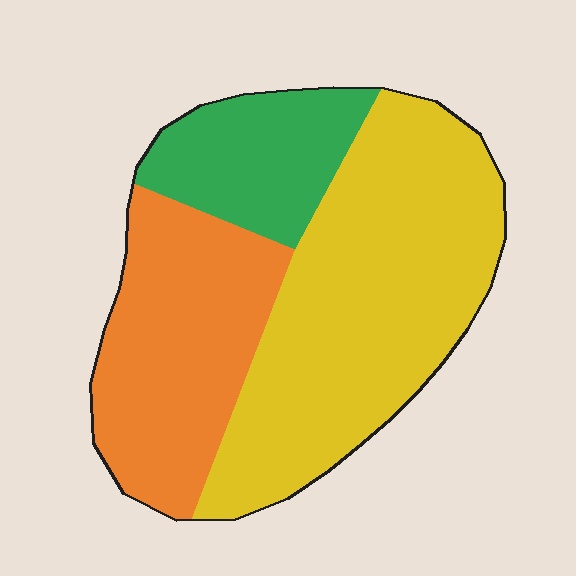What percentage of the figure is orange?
Orange takes up about one third (1/3) of the figure.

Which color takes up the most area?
Yellow, at roughly 50%.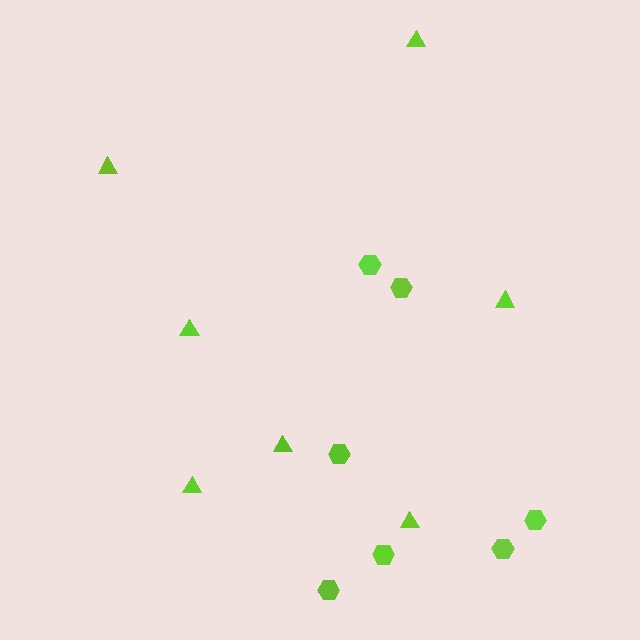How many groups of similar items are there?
There are 2 groups: one group of hexagons (7) and one group of triangles (7).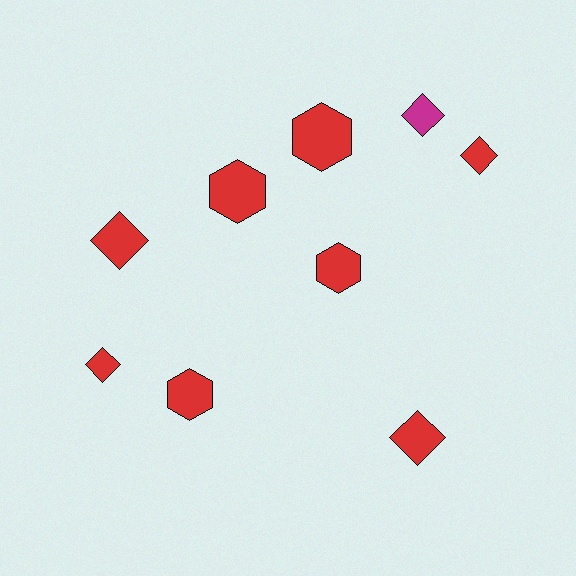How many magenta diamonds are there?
There is 1 magenta diamond.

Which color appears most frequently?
Red, with 8 objects.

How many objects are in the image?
There are 9 objects.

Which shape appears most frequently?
Diamond, with 5 objects.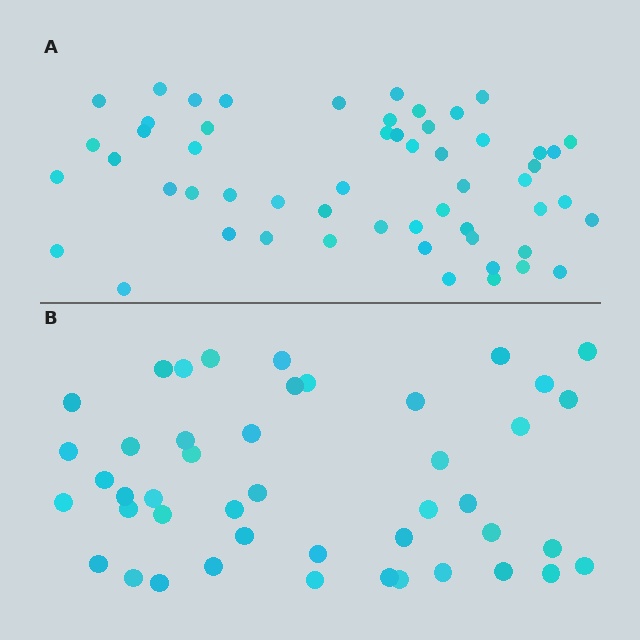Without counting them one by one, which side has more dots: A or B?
Region A (the top region) has more dots.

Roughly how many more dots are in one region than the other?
Region A has roughly 10 or so more dots than region B.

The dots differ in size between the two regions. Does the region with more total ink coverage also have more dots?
No. Region B has more total ink coverage because its dots are larger, but region A actually contains more individual dots. Total area can be misleading — the number of items is what matters here.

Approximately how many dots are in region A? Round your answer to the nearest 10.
About 60 dots. (The exact count is 55, which rounds to 60.)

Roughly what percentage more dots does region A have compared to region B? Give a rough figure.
About 20% more.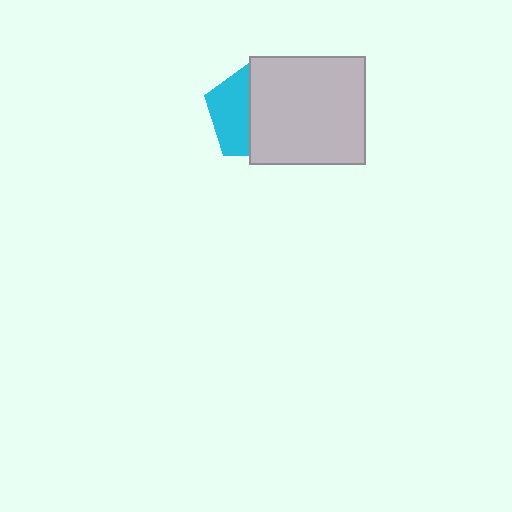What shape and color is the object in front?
The object in front is a light gray rectangle.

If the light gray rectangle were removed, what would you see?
You would see the complete cyan pentagon.